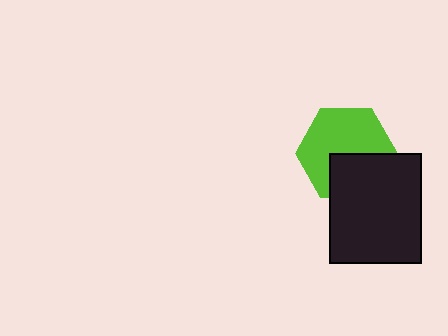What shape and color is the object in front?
The object in front is a black rectangle.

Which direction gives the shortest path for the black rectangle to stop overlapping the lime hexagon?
Moving down gives the shortest separation.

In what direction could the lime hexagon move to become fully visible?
The lime hexagon could move up. That would shift it out from behind the black rectangle entirely.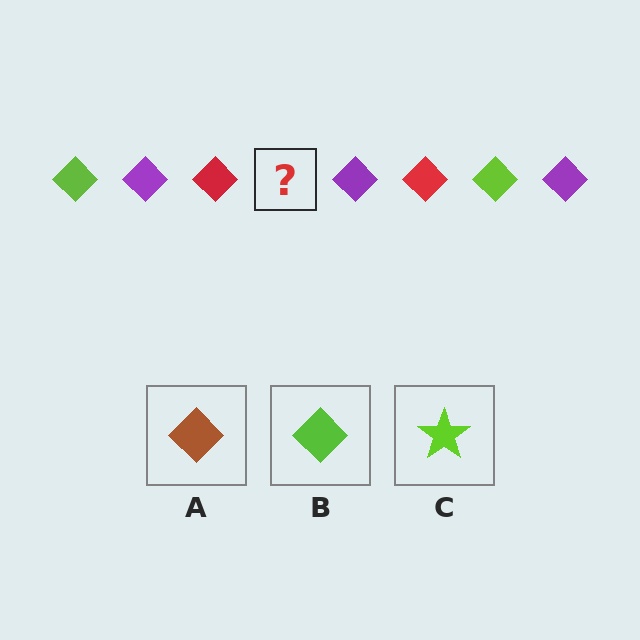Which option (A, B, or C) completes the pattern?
B.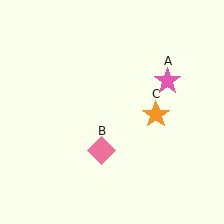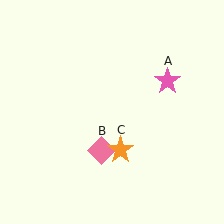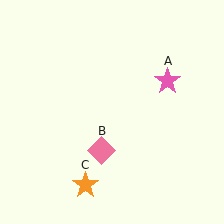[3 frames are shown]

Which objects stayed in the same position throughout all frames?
Pink star (object A) and pink diamond (object B) remained stationary.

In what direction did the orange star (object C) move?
The orange star (object C) moved down and to the left.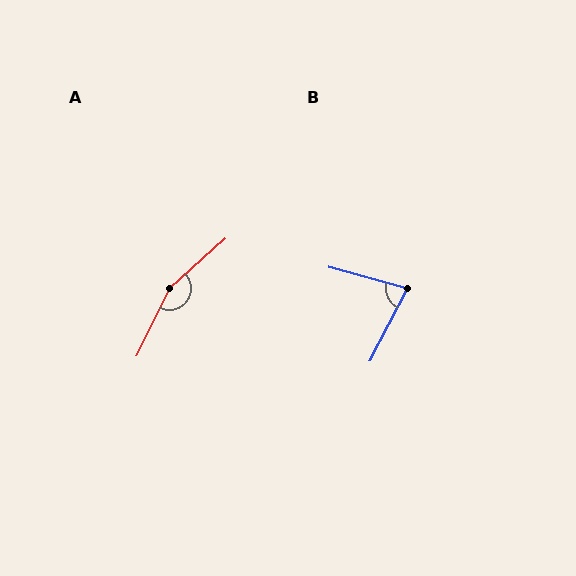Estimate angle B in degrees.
Approximately 78 degrees.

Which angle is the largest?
A, at approximately 158 degrees.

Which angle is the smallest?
B, at approximately 78 degrees.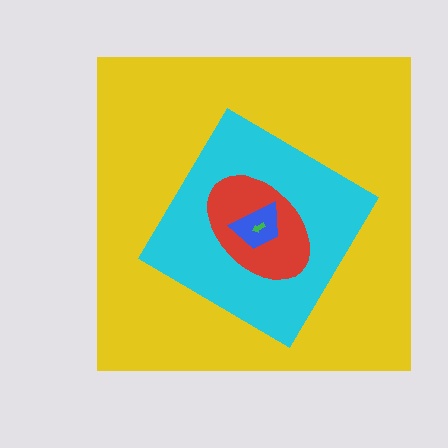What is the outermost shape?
The yellow square.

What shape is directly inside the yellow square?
The cyan diamond.